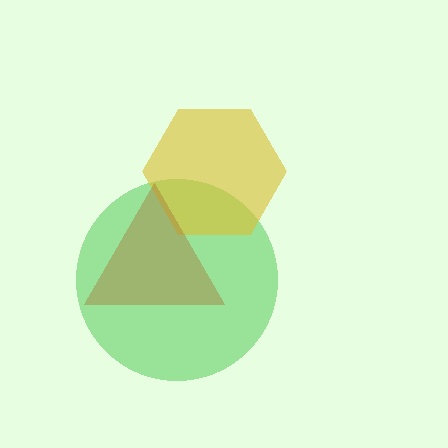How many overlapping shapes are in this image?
There are 3 overlapping shapes in the image.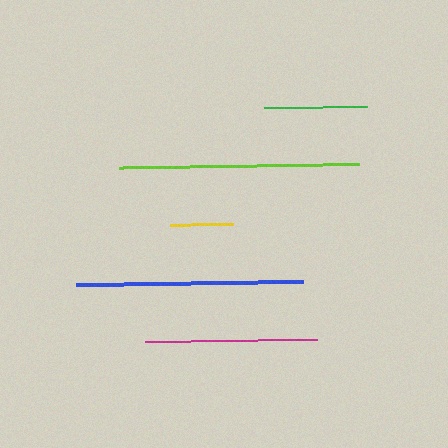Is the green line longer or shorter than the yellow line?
The green line is longer than the yellow line.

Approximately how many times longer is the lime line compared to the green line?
The lime line is approximately 2.3 times the length of the green line.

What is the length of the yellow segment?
The yellow segment is approximately 63 pixels long.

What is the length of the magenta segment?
The magenta segment is approximately 172 pixels long.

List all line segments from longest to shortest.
From longest to shortest: lime, blue, magenta, green, yellow.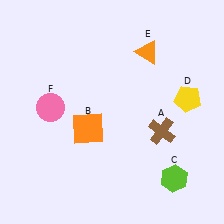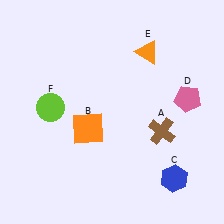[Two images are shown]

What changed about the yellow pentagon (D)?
In Image 1, D is yellow. In Image 2, it changed to pink.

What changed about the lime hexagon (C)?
In Image 1, C is lime. In Image 2, it changed to blue.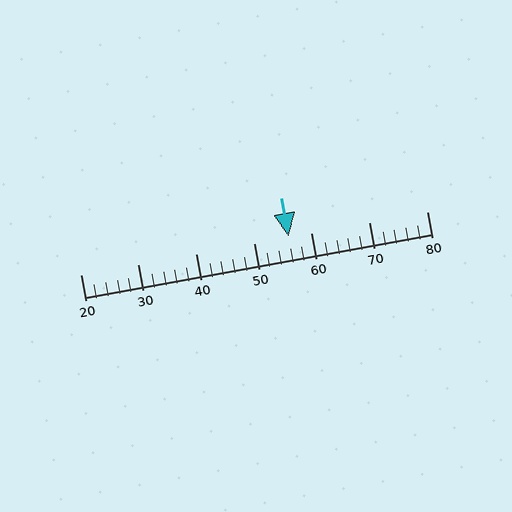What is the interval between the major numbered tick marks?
The major tick marks are spaced 10 units apart.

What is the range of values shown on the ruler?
The ruler shows values from 20 to 80.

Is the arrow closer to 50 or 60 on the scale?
The arrow is closer to 60.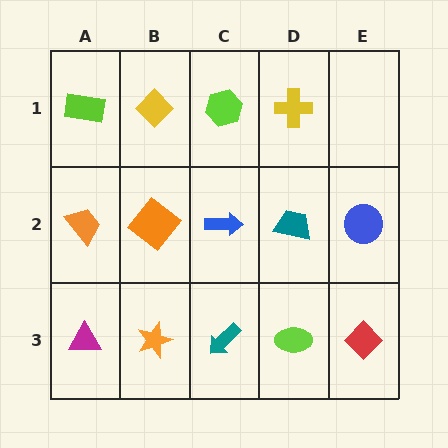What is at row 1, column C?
A lime hexagon.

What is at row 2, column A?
An orange trapezoid.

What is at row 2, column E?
A blue circle.